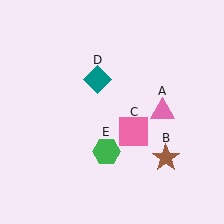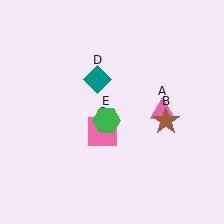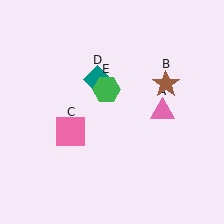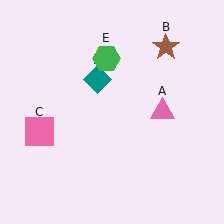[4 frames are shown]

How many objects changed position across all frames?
3 objects changed position: brown star (object B), pink square (object C), green hexagon (object E).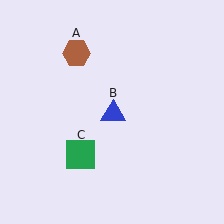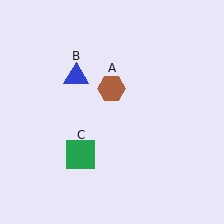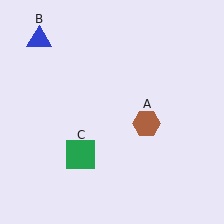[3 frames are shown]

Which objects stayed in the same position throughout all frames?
Green square (object C) remained stationary.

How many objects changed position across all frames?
2 objects changed position: brown hexagon (object A), blue triangle (object B).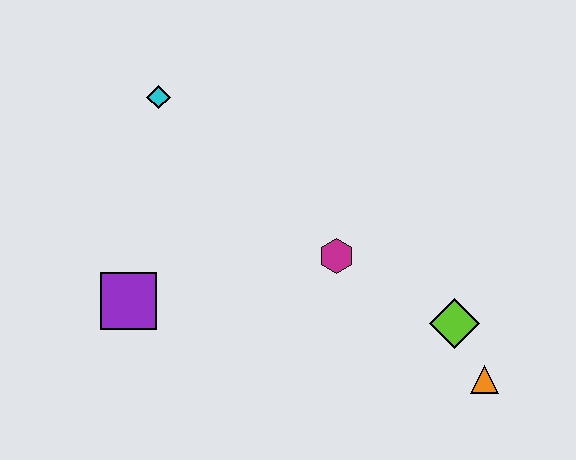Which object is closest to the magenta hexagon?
The lime diamond is closest to the magenta hexagon.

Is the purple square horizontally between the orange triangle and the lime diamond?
No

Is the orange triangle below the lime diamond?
Yes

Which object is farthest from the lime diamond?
The cyan diamond is farthest from the lime diamond.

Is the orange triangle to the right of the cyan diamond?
Yes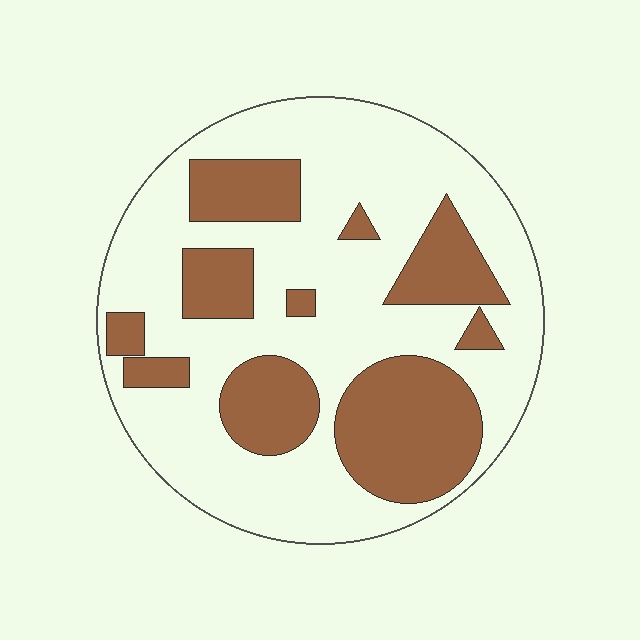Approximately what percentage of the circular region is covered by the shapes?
Approximately 35%.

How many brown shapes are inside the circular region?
10.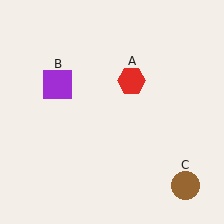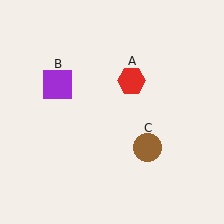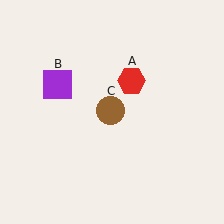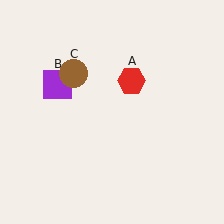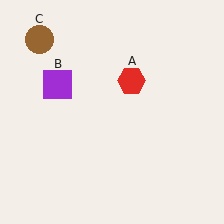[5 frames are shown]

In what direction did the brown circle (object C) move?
The brown circle (object C) moved up and to the left.